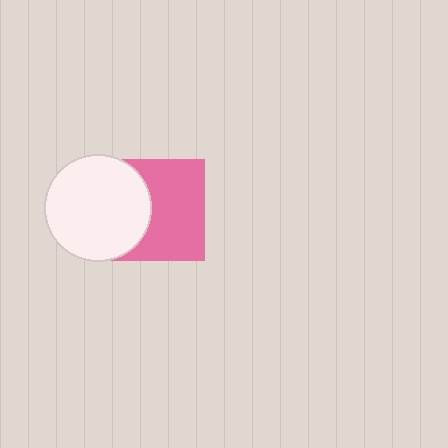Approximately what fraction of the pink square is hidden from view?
Roughly 38% of the pink square is hidden behind the white circle.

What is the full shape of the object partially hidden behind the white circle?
The partially hidden object is a pink square.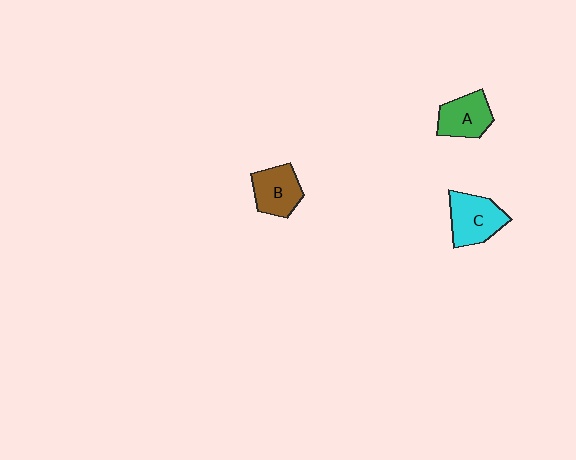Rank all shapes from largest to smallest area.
From largest to smallest: C (cyan), B (brown), A (green).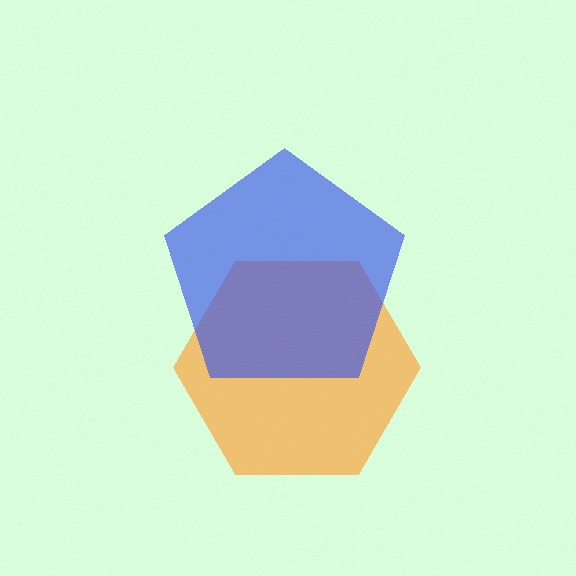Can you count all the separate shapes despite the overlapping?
Yes, there are 2 separate shapes.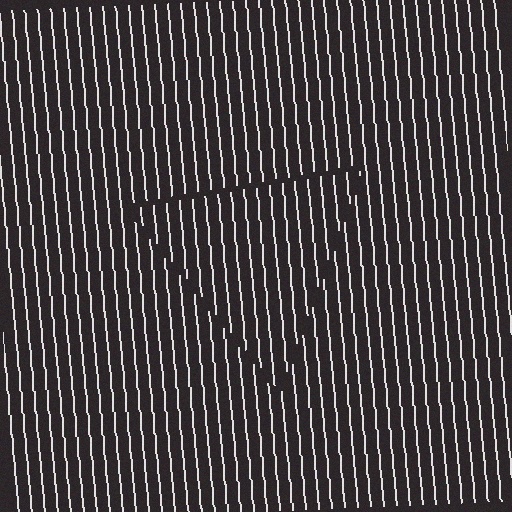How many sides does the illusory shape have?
3 sides — the line-ends trace a triangle.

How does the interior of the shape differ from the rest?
The interior of the shape contains the same grating, shifted by half a period — the contour is defined by the phase discontinuity where line-ends from the inner and outer gratings abut.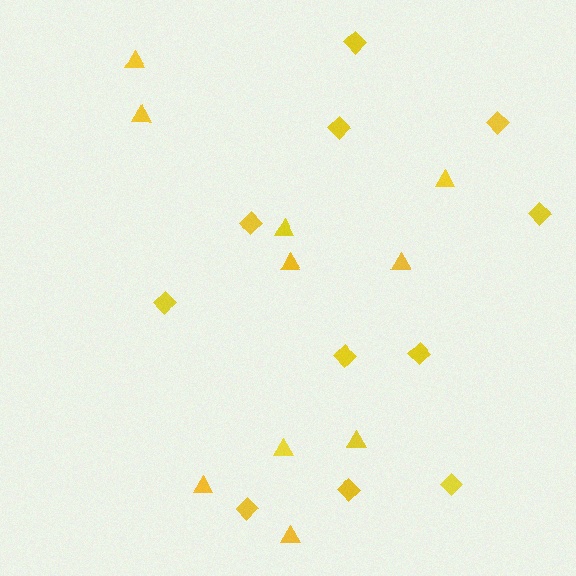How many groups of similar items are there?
There are 2 groups: one group of diamonds (11) and one group of triangles (10).